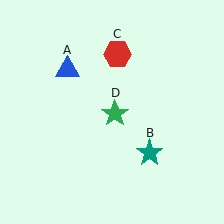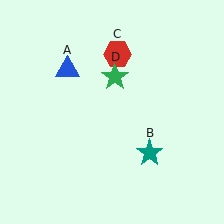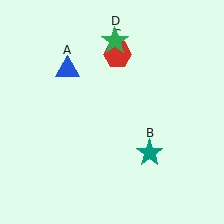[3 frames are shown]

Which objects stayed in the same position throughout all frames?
Blue triangle (object A) and teal star (object B) and red hexagon (object C) remained stationary.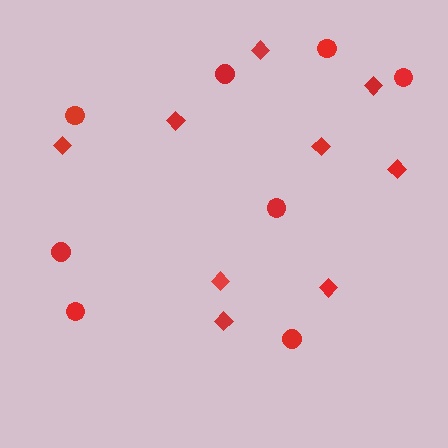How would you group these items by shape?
There are 2 groups: one group of diamonds (9) and one group of circles (8).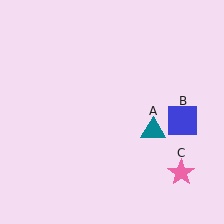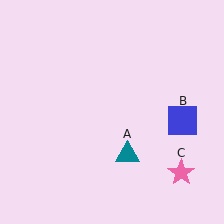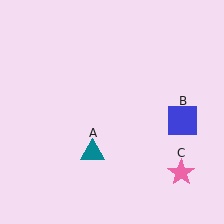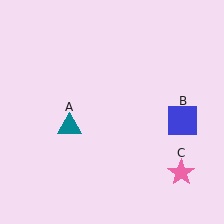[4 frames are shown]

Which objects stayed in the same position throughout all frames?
Blue square (object B) and pink star (object C) remained stationary.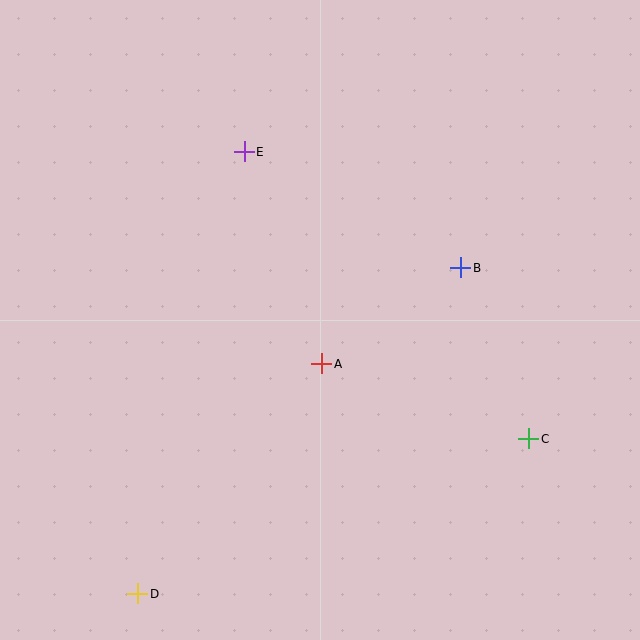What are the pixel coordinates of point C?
Point C is at (529, 439).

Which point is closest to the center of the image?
Point A at (322, 364) is closest to the center.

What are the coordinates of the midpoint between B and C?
The midpoint between B and C is at (495, 353).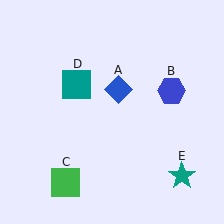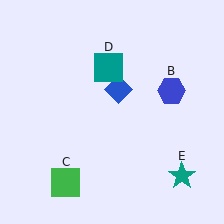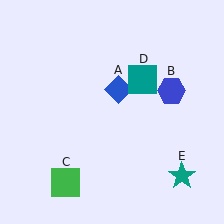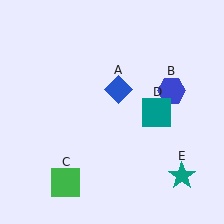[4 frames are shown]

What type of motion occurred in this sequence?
The teal square (object D) rotated clockwise around the center of the scene.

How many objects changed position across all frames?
1 object changed position: teal square (object D).